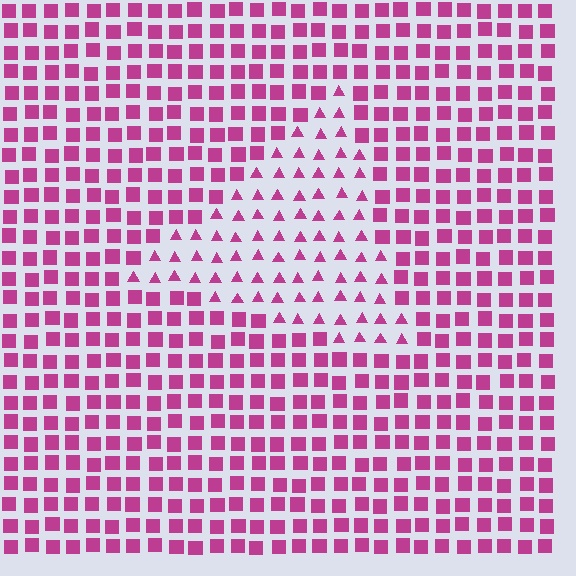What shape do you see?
I see a triangle.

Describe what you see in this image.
The image is filled with small magenta elements arranged in a uniform grid. A triangle-shaped region contains triangles, while the surrounding area contains squares. The boundary is defined purely by the change in element shape.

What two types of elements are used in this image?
The image uses triangles inside the triangle region and squares outside it.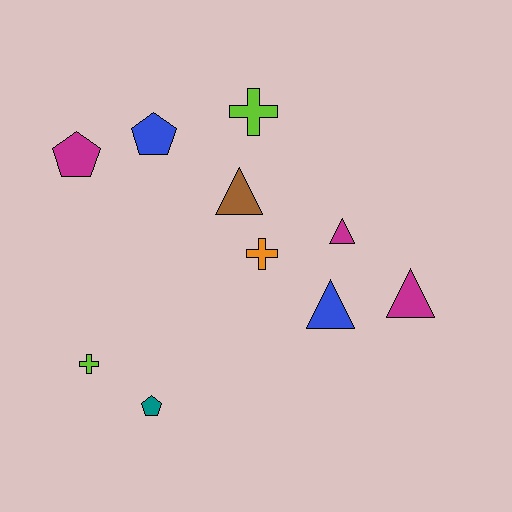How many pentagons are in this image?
There are 3 pentagons.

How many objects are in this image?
There are 10 objects.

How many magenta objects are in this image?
There are 3 magenta objects.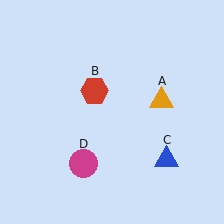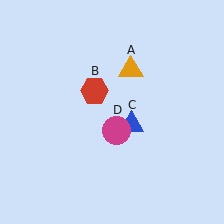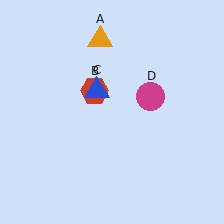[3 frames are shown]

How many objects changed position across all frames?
3 objects changed position: orange triangle (object A), blue triangle (object C), magenta circle (object D).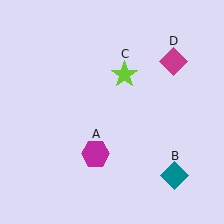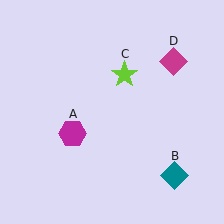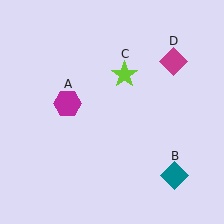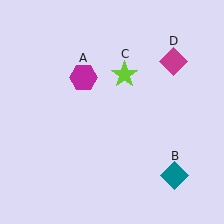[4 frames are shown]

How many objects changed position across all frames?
1 object changed position: magenta hexagon (object A).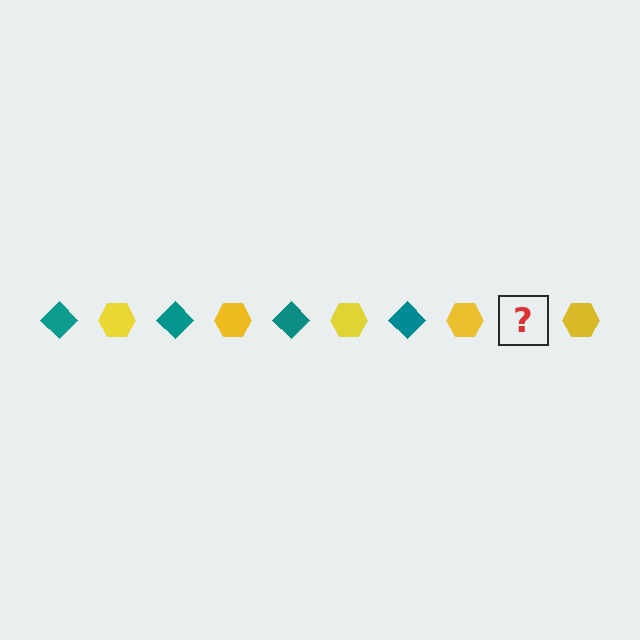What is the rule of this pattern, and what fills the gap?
The rule is that the pattern alternates between teal diamond and yellow hexagon. The gap should be filled with a teal diamond.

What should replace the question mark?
The question mark should be replaced with a teal diamond.